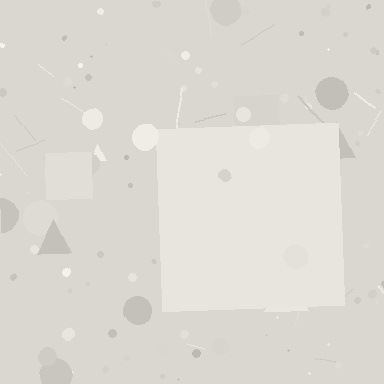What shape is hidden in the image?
A square is hidden in the image.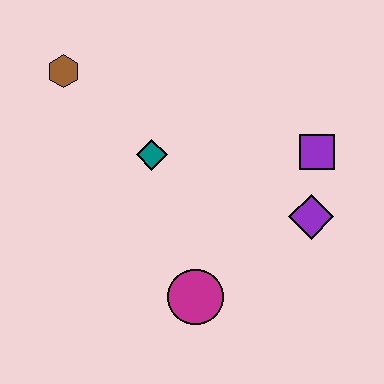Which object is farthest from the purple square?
The brown hexagon is farthest from the purple square.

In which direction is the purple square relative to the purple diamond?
The purple square is above the purple diamond.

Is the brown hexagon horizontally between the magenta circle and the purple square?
No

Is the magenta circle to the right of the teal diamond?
Yes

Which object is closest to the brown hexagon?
The teal diamond is closest to the brown hexagon.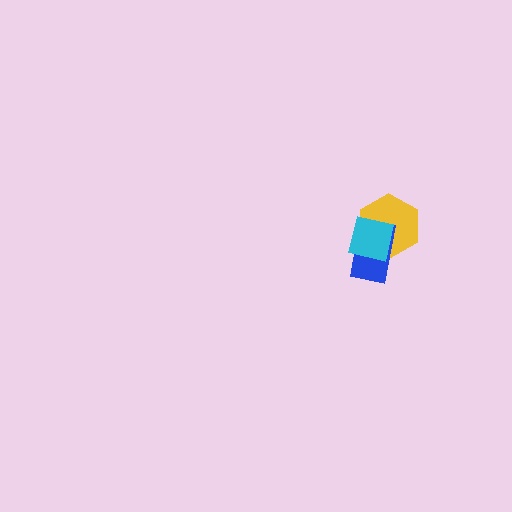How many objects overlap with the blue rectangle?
2 objects overlap with the blue rectangle.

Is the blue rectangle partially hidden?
Yes, it is partially covered by another shape.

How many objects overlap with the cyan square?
2 objects overlap with the cyan square.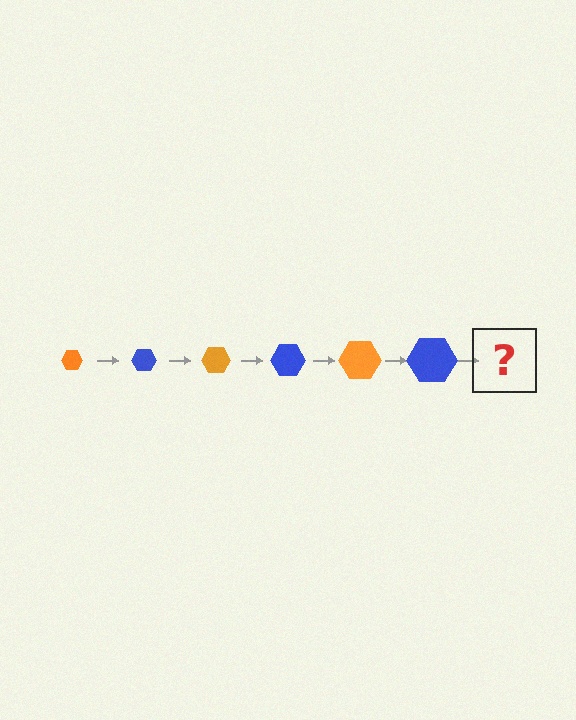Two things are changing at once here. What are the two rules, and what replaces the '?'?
The two rules are that the hexagon grows larger each step and the color cycles through orange and blue. The '?' should be an orange hexagon, larger than the previous one.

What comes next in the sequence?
The next element should be an orange hexagon, larger than the previous one.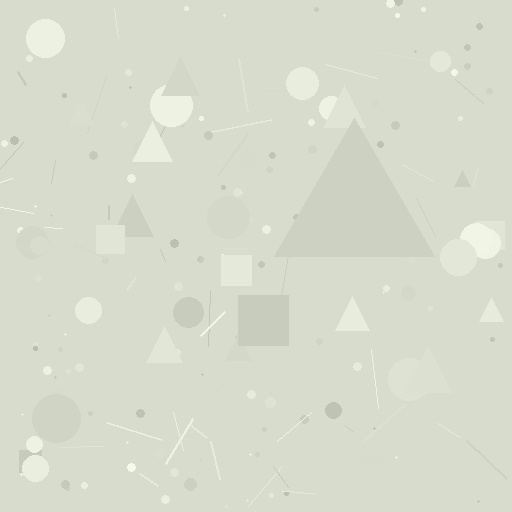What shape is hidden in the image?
A triangle is hidden in the image.